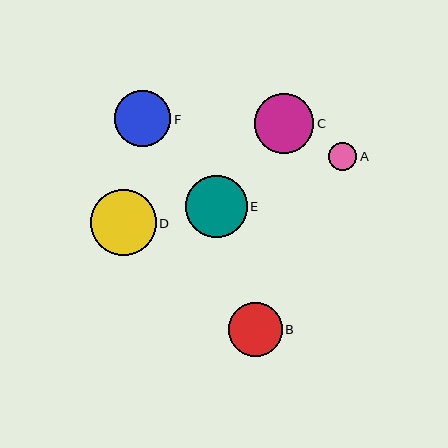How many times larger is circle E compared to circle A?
Circle E is approximately 2.2 times the size of circle A.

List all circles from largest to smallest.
From largest to smallest: D, E, C, F, B, A.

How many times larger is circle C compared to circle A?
Circle C is approximately 2.1 times the size of circle A.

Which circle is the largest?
Circle D is the largest with a size of approximately 66 pixels.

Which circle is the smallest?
Circle A is the smallest with a size of approximately 28 pixels.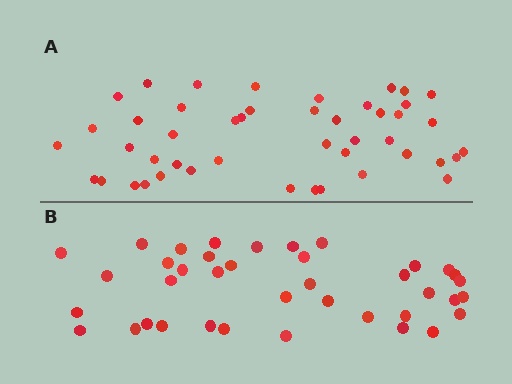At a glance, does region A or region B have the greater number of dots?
Region A (the top region) has more dots.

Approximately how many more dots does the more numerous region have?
Region A has roughly 8 or so more dots than region B.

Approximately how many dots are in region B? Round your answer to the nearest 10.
About 40 dots. (The exact count is 39, which rounds to 40.)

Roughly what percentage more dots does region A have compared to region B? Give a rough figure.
About 20% more.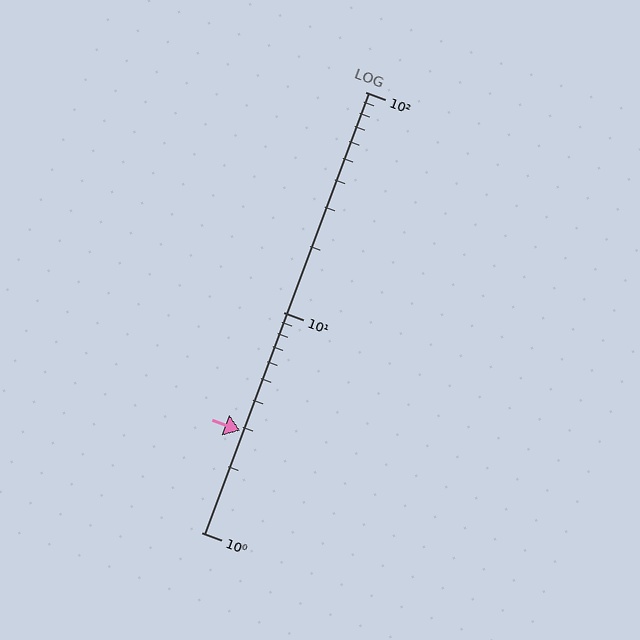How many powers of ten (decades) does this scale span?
The scale spans 2 decades, from 1 to 100.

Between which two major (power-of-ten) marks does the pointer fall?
The pointer is between 1 and 10.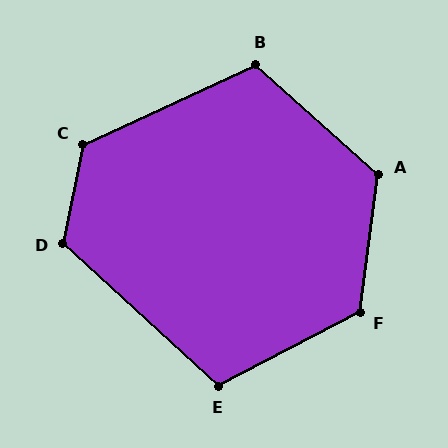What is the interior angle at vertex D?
Approximately 121 degrees (obtuse).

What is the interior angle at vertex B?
Approximately 113 degrees (obtuse).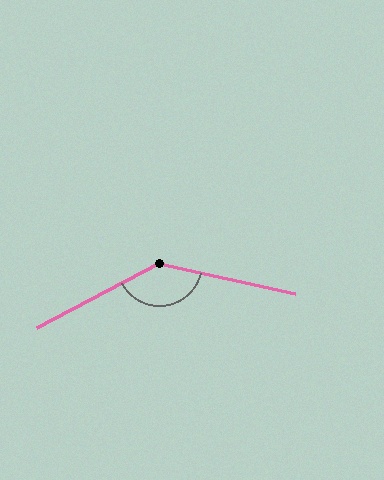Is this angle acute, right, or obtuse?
It is obtuse.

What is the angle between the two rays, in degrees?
Approximately 139 degrees.